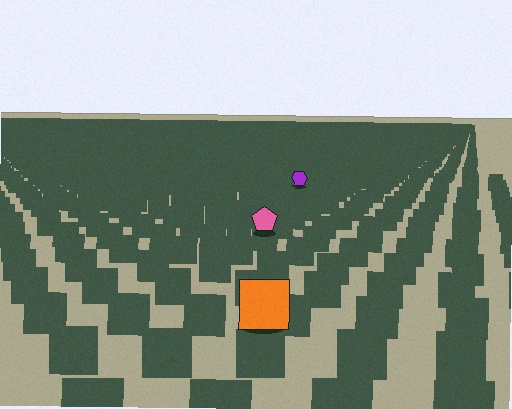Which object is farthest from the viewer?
The purple hexagon is farthest from the viewer. It appears smaller and the ground texture around it is denser.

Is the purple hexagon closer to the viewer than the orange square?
No. The orange square is closer — you can tell from the texture gradient: the ground texture is coarser near it.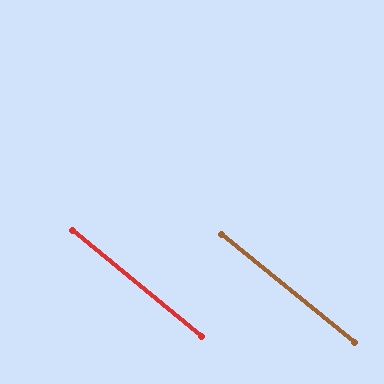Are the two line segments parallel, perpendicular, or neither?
Parallel — their directions differ by only 0.1°.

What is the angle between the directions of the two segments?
Approximately 0 degrees.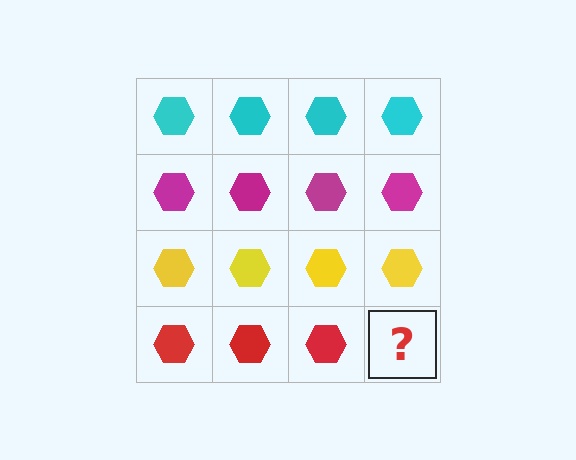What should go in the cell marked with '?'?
The missing cell should contain a red hexagon.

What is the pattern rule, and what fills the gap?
The rule is that each row has a consistent color. The gap should be filled with a red hexagon.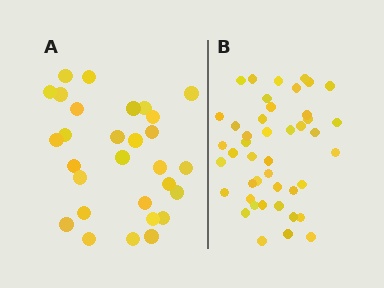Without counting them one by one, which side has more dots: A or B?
Region B (the right region) has more dots.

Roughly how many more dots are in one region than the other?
Region B has approximately 15 more dots than region A.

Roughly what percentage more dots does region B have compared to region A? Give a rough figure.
About 50% more.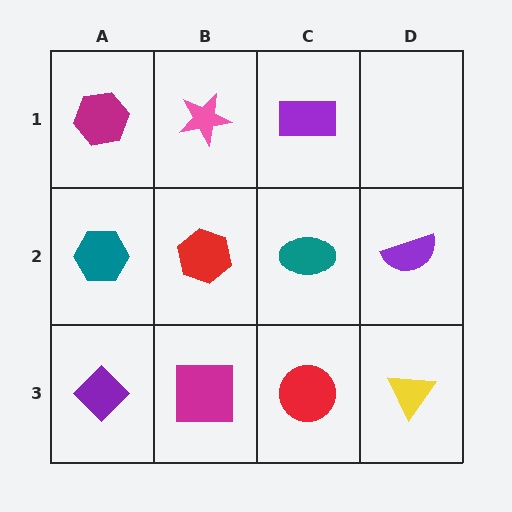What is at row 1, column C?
A purple rectangle.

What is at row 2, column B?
A red hexagon.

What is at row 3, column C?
A red circle.